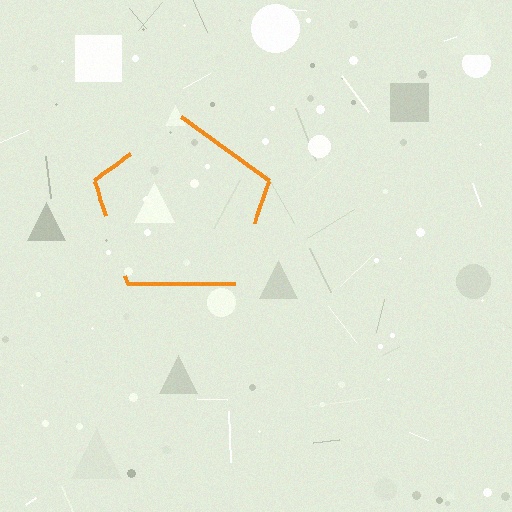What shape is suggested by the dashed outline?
The dashed outline suggests a pentagon.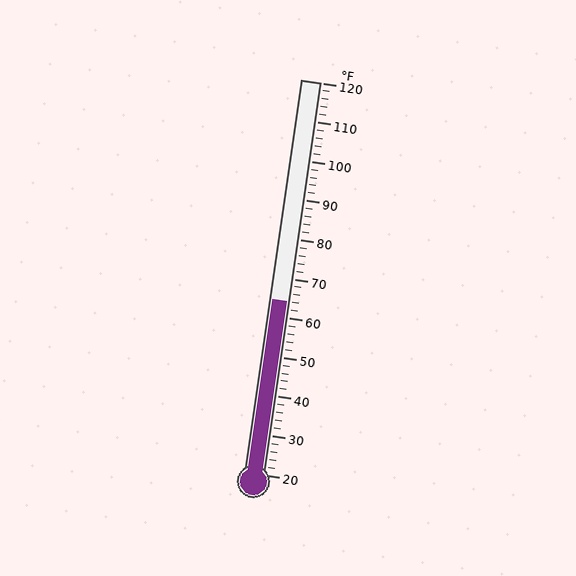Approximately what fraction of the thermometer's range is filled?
The thermometer is filled to approximately 45% of its range.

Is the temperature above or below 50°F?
The temperature is above 50°F.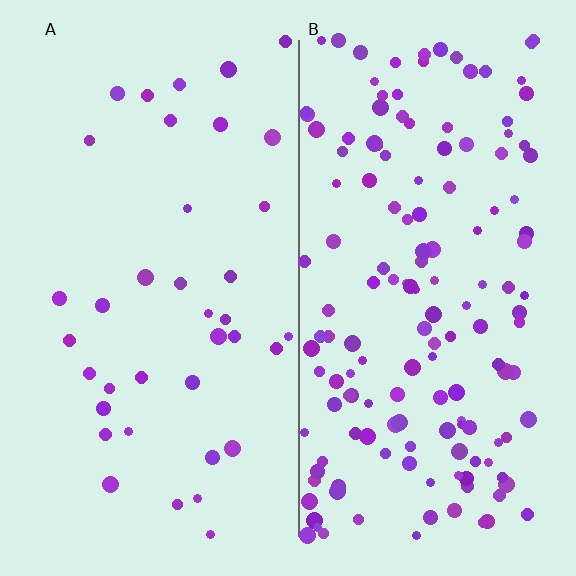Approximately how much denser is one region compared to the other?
Approximately 4.0× — region B over region A.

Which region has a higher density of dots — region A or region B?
B (the right).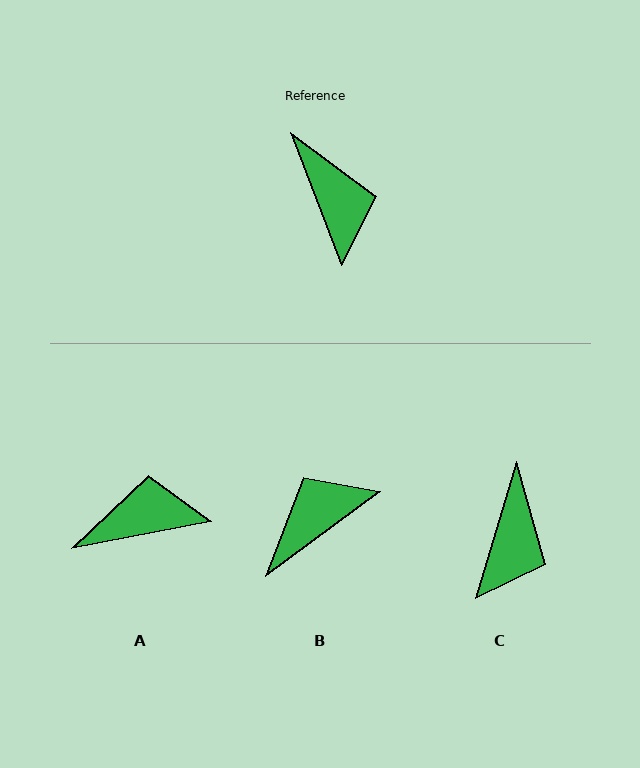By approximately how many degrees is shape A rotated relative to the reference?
Approximately 80 degrees counter-clockwise.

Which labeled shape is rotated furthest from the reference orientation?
B, about 106 degrees away.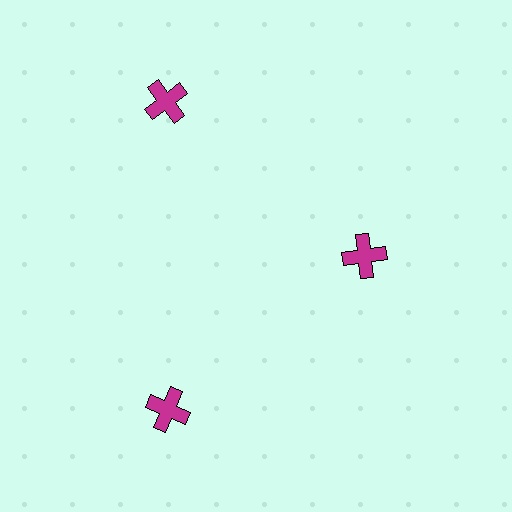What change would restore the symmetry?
The symmetry would be restored by moving it outward, back onto the ring so that all 3 crosses sit at equal angles and equal distance from the center.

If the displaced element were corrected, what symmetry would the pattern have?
It would have 3-fold rotational symmetry — the pattern would map onto itself every 120 degrees.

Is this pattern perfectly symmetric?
No. The 3 magenta crosses are arranged in a ring, but one element near the 3 o'clock position is pulled inward toward the center, breaking the 3-fold rotational symmetry.